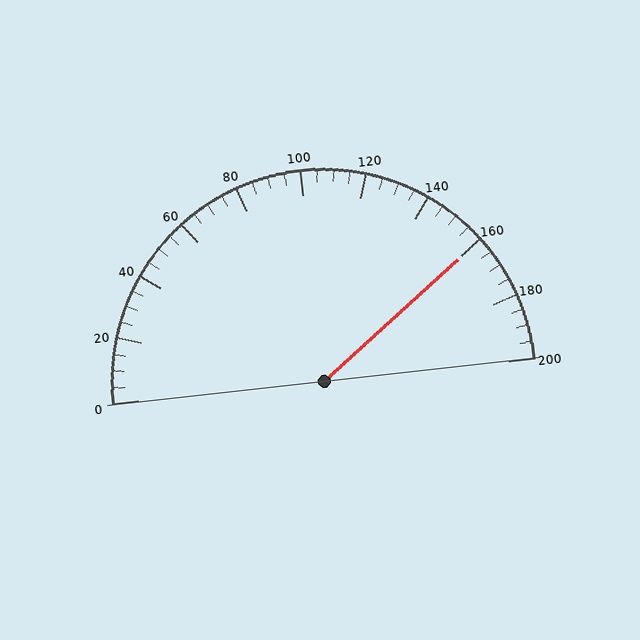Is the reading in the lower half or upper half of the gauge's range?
The reading is in the upper half of the range (0 to 200).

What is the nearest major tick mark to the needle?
The nearest major tick mark is 160.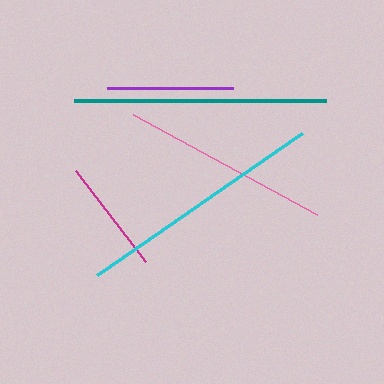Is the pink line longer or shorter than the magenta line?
The pink line is longer than the magenta line.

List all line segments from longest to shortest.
From longest to shortest: teal, cyan, pink, purple, magenta.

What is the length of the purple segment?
The purple segment is approximately 126 pixels long.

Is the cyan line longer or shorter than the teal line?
The teal line is longer than the cyan line.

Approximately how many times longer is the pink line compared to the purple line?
The pink line is approximately 1.7 times the length of the purple line.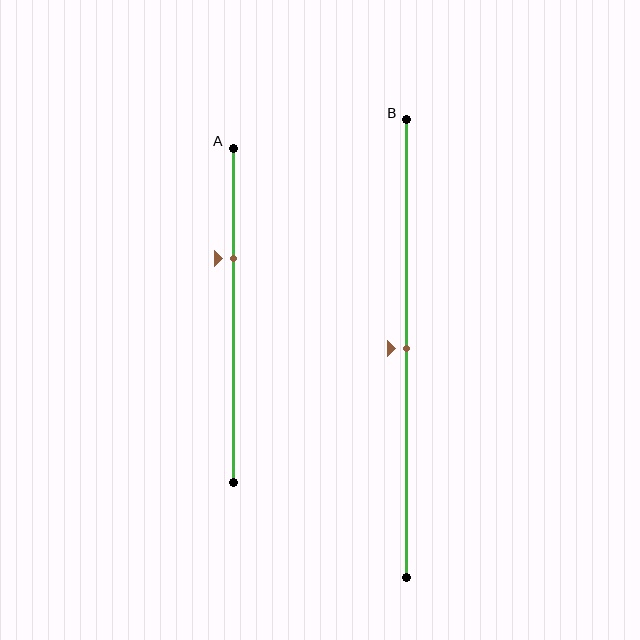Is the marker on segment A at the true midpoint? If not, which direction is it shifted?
No, the marker on segment A is shifted upward by about 17% of the segment length.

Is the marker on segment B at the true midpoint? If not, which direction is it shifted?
Yes, the marker on segment B is at the true midpoint.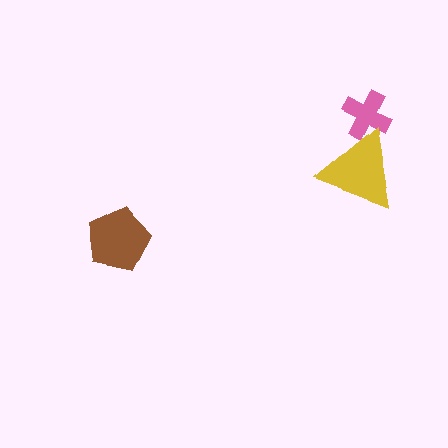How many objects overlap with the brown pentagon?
0 objects overlap with the brown pentagon.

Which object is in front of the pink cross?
The yellow triangle is in front of the pink cross.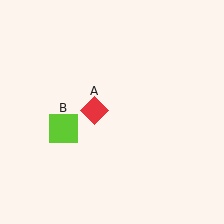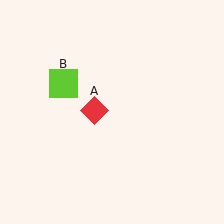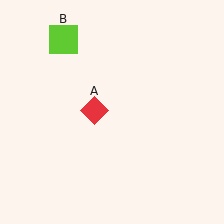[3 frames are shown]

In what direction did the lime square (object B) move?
The lime square (object B) moved up.